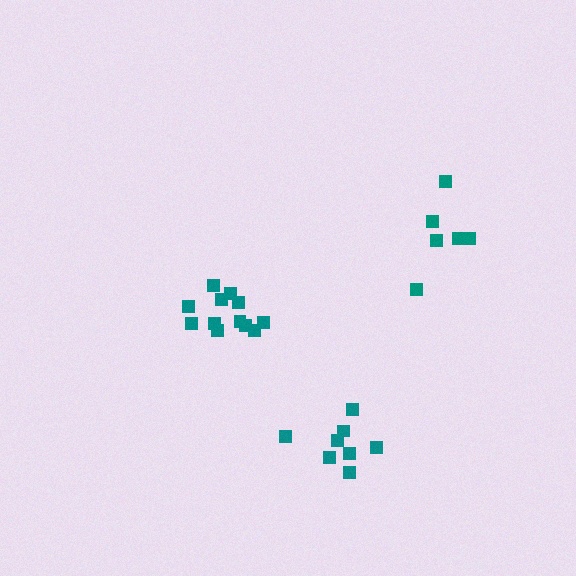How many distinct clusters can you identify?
There are 3 distinct clusters.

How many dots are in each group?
Group 1: 12 dots, Group 2: 8 dots, Group 3: 6 dots (26 total).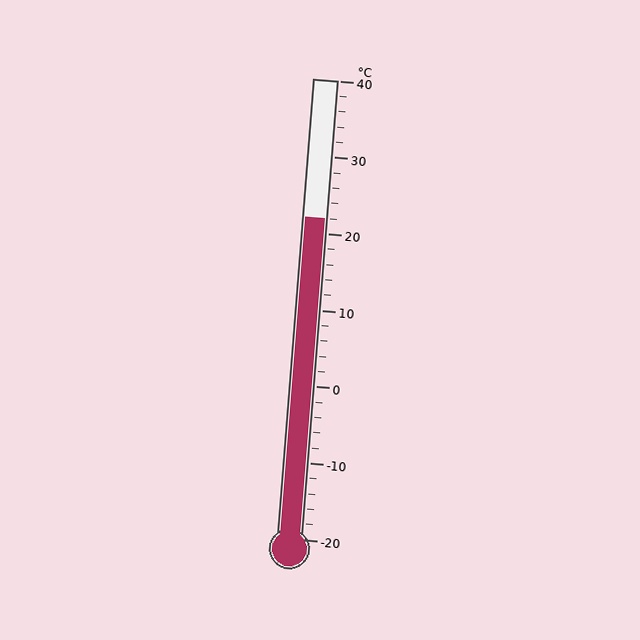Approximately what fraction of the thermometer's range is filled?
The thermometer is filled to approximately 70% of its range.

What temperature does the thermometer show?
The thermometer shows approximately 22°C.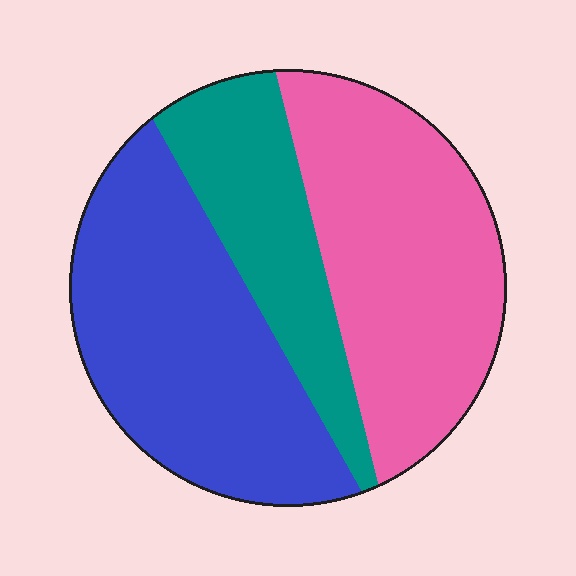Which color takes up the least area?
Teal, at roughly 20%.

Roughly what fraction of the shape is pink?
Pink covers 38% of the shape.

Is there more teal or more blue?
Blue.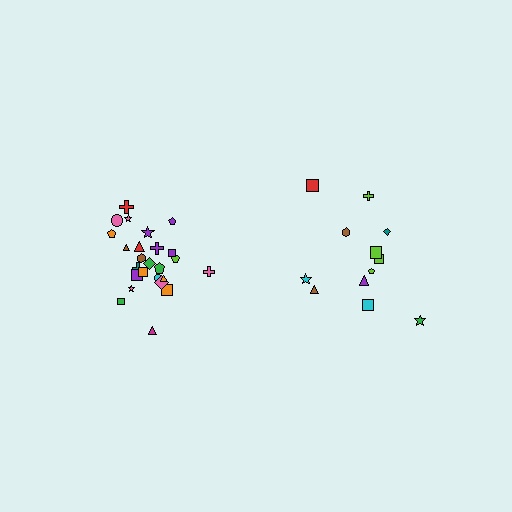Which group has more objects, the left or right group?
The left group.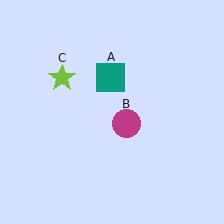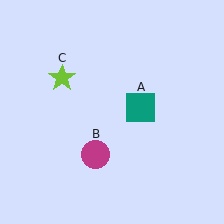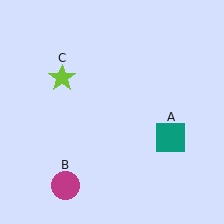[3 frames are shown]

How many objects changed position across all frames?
2 objects changed position: teal square (object A), magenta circle (object B).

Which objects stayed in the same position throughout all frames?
Lime star (object C) remained stationary.